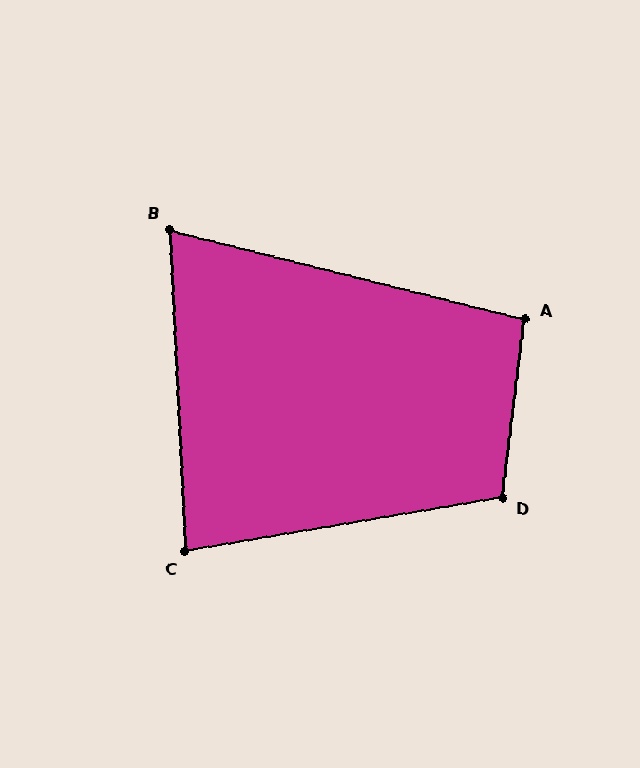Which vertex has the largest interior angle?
D, at approximately 107 degrees.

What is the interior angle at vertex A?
Approximately 97 degrees (obtuse).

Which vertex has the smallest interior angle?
B, at approximately 73 degrees.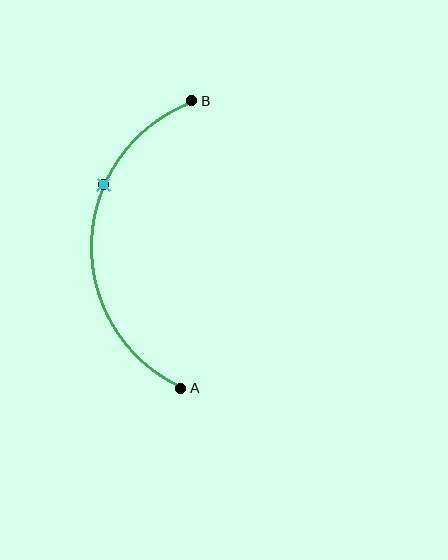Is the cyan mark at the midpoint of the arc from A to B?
No. The cyan mark lies on the arc but is closer to endpoint B. The arc midpoint would be at the point on the curve equidistant along the arc from both A and B.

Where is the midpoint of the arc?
The arc midpoint is the point on the curve farthest from the straight line joining A and B. It sits to the left of that line.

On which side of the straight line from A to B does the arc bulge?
The arc bulges to the left of the straight line connecting A and B.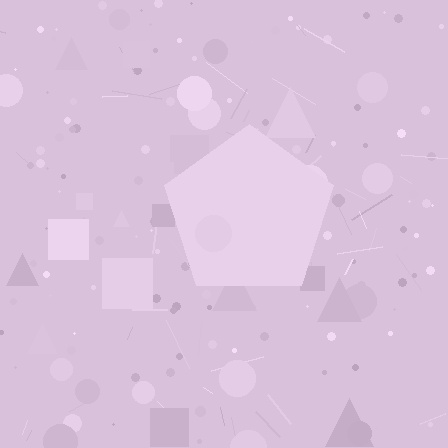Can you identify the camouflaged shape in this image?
The camouflaged shape is a pentagon.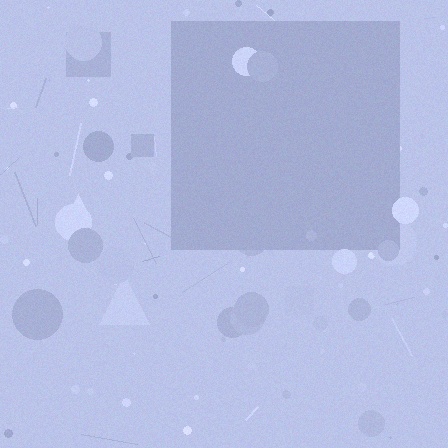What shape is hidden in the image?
A square is hidden in the image.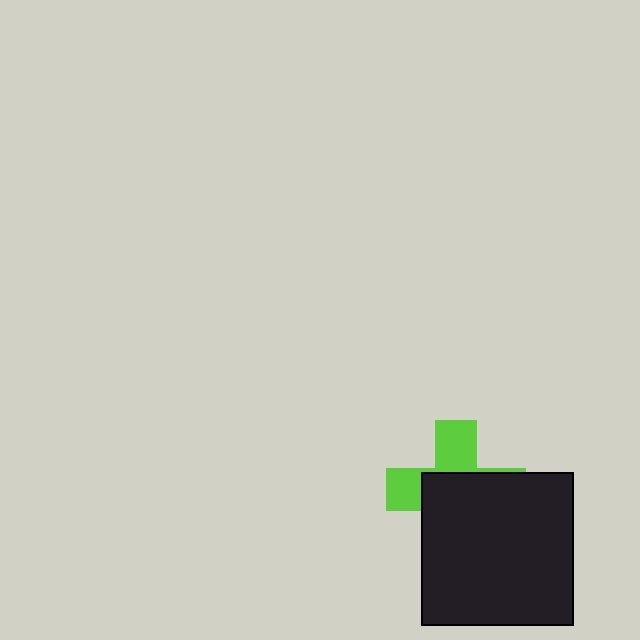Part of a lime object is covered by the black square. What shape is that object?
It is a cross.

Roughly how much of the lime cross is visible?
A small part of it is visible (roughly 39%).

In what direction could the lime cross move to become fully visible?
The lime cross could move up. That would shift it out from behind the black square entirely.